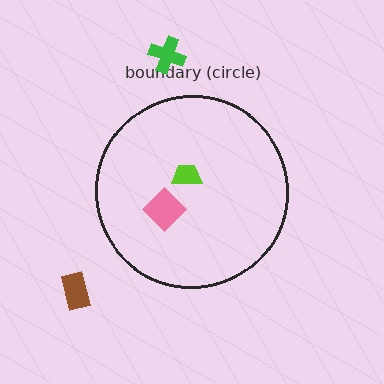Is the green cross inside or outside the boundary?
Outside.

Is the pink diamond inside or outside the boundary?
Inside.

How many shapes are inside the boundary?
2 inside, 2 outside.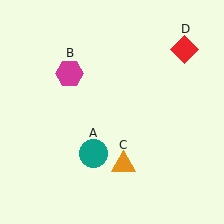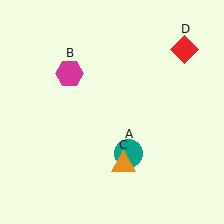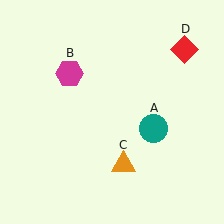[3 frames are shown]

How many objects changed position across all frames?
1 object changed position: teal circle (object A).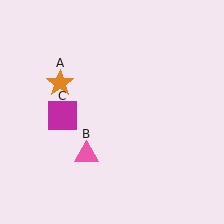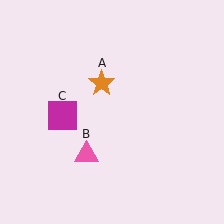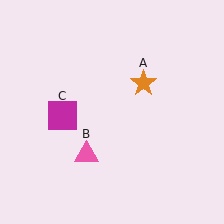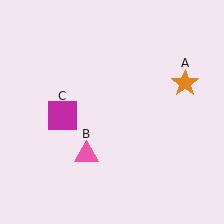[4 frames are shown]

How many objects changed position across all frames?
1 object changed position: orange star (object A).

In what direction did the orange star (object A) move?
The orange star (object A) moved right.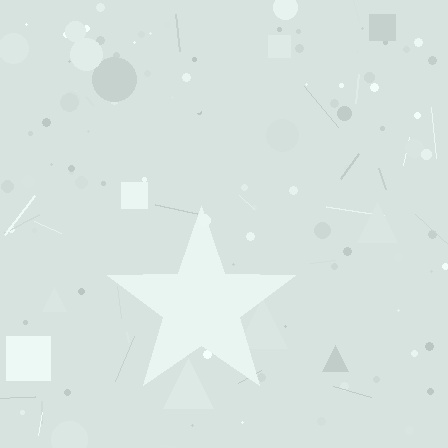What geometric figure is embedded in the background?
A star is embedded in the background.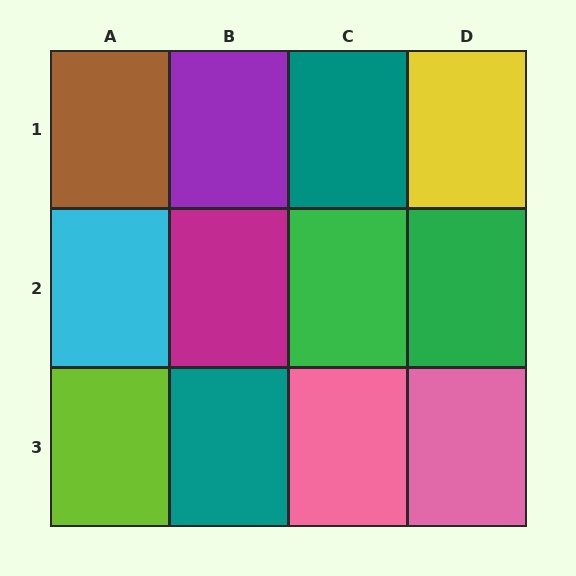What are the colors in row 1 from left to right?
Brown, purple, teal, yellow.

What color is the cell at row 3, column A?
Lime.